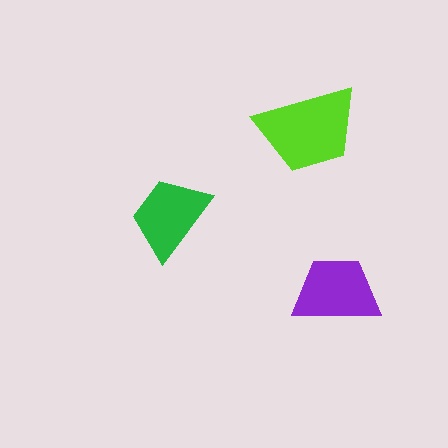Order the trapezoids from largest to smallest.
the lime one, the purple one, the green one.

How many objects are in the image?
There are 3 objects in the image.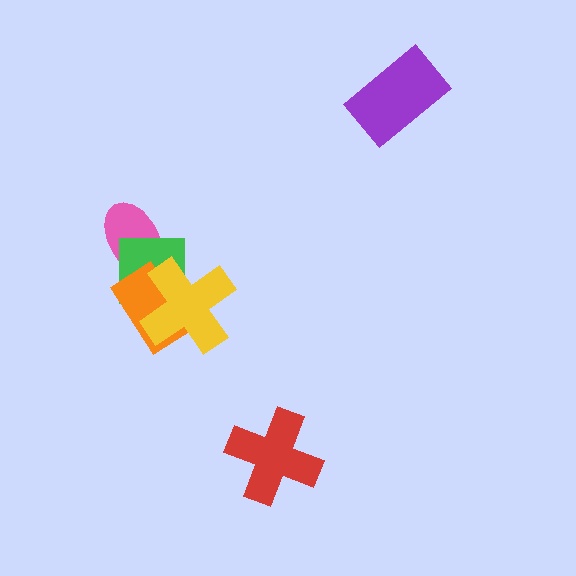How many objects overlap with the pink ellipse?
1 object overlaps with the pink ellipse.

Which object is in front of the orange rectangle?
The yellow cross is in front of the orange rectangle.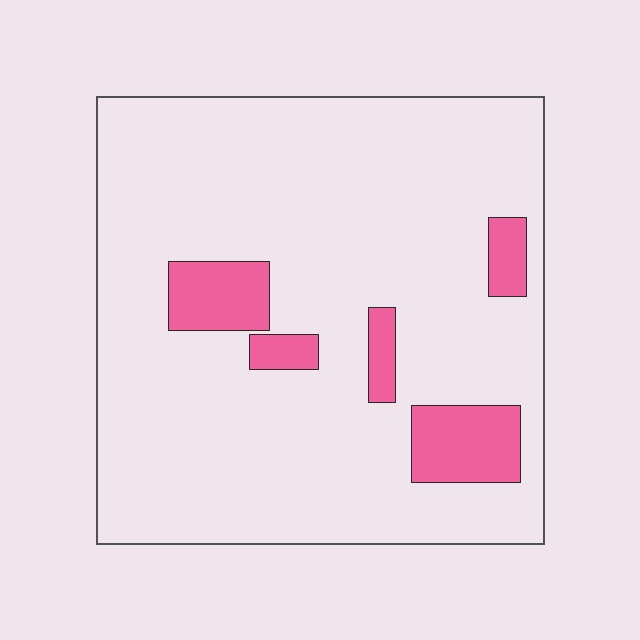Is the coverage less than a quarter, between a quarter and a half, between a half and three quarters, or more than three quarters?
Less than a quarter.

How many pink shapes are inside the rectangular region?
5.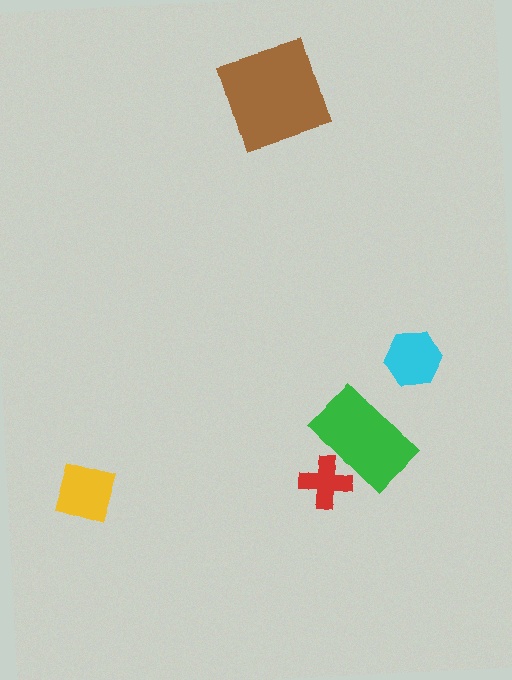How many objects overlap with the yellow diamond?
0 objects overlap with the yellow diamond.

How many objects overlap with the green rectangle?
1 object overlaps with the green rectangle.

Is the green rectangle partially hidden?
No, no other shape covers it.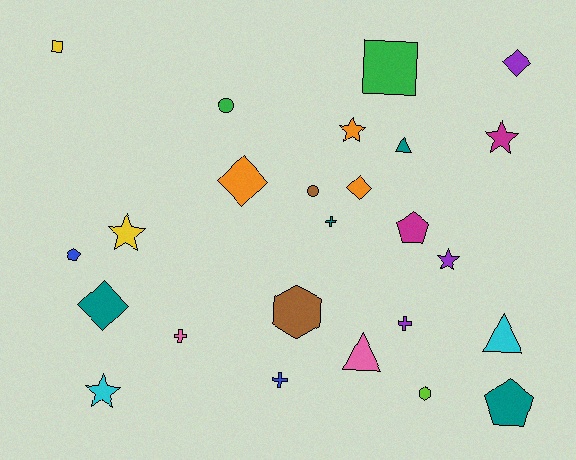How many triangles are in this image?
There are 3 triangles.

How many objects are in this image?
There are 25 objects.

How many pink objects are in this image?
There are 2 pink objects.